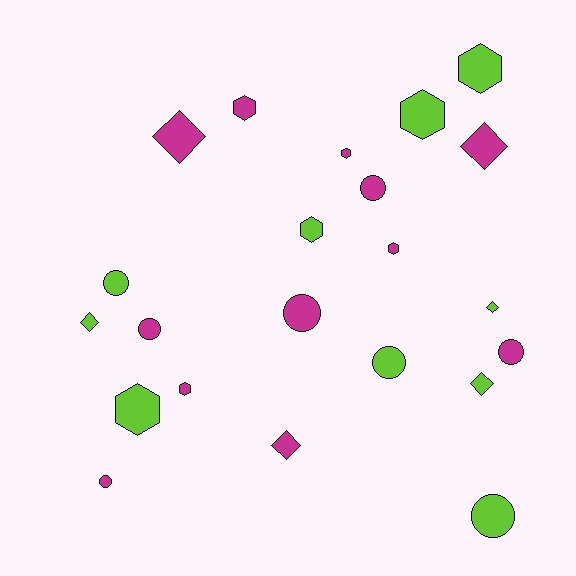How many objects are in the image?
There are 22 objects.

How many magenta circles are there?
There are 5 magenta circles.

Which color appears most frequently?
Magenta, with 12 objects.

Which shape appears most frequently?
Circle, with 8 objects.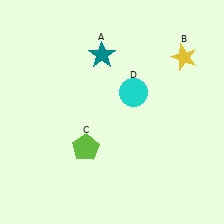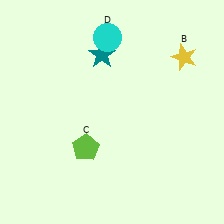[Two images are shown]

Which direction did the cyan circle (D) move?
The cyan circle (D) moved up.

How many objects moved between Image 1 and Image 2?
1 object moved between the two images.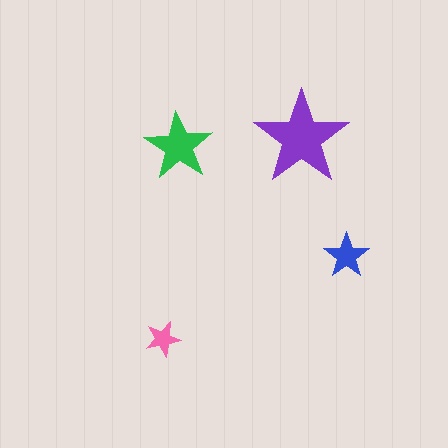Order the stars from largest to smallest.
the purple one, the green one, the blue one, the pink one.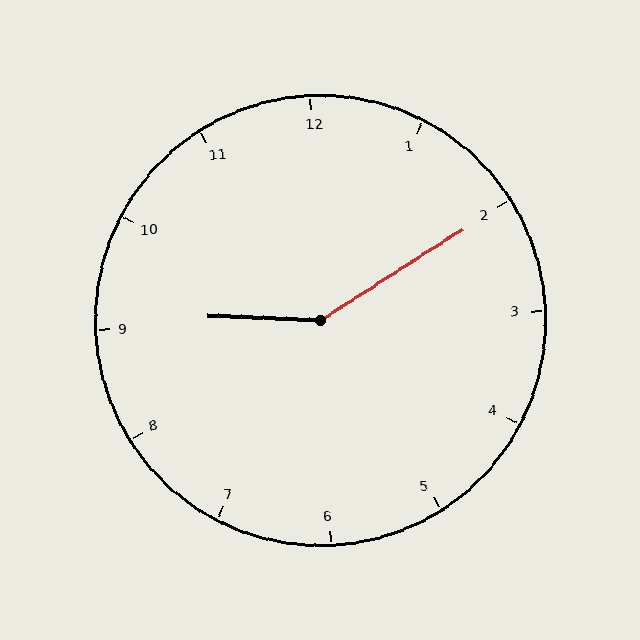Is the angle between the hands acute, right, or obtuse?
It is obtuse.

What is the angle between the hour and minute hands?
Approximately 145 degrees.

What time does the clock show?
9:10.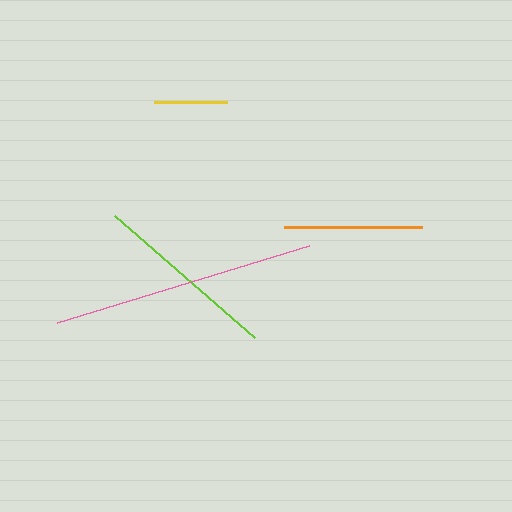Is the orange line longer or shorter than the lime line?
The lime line is longer than the orange line.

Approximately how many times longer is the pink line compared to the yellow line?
The pink line is approximately 3.6 times the length of the yellow line.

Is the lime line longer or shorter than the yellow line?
The lime line is longer than the yellow line.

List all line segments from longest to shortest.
From longest to shortest: pink, lime, orange, yellow.